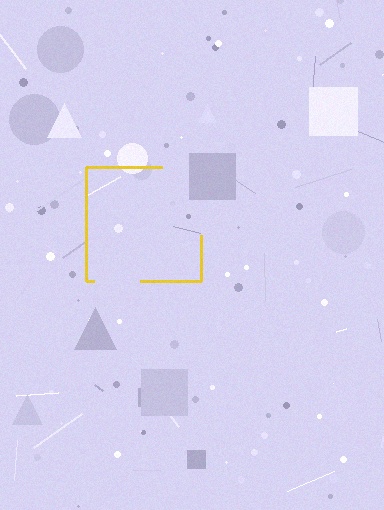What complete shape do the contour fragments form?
The contour fragments form a square.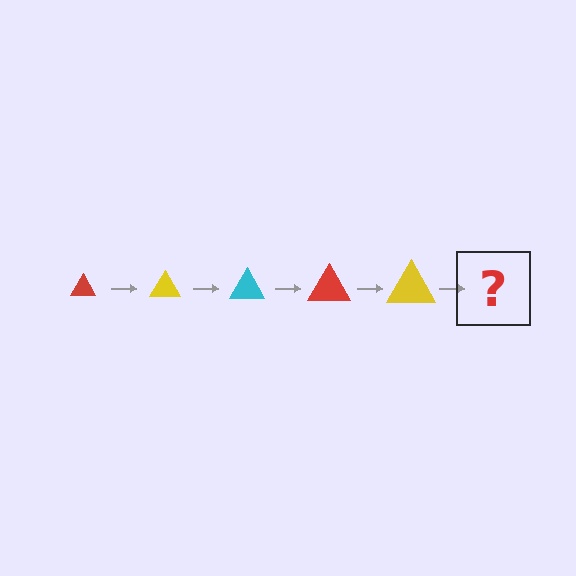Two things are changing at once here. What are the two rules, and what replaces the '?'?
The two rules are that the triangle grows larger each step and the color cycles through red, yellow, and cyan. The '?' should be a cyan triangle, larger than the previous one.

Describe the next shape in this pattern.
It should be a cyan triangle, larger than the previous one.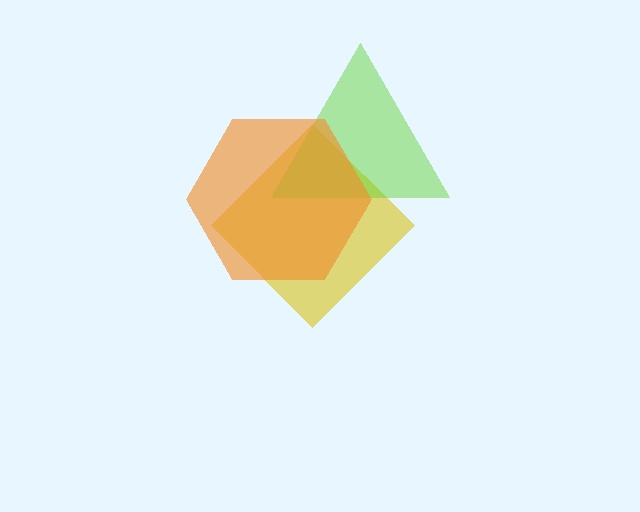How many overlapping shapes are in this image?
There are 3 overlapping shapes in the image.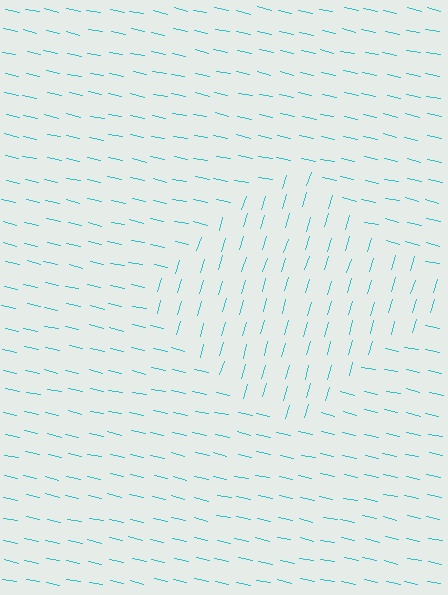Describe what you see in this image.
The image is filled with small cyan line segments. A diamond region in the image has lines oriented differently from the surrounding lines, creating a visible texture boundary.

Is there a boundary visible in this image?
Yes, there is a texture boundary formed by a change in line orientation.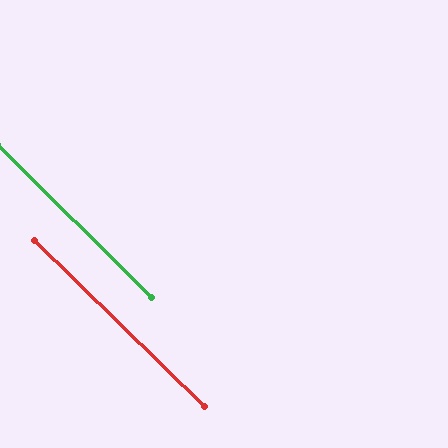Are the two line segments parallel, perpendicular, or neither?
Parallel — their directions differ by only 0.5°.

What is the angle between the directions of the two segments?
Approximately 0 degrees.